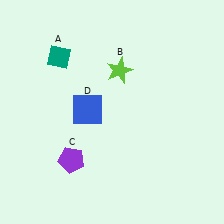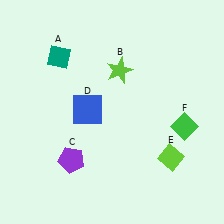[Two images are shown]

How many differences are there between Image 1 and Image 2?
There are 2 differences between the two images.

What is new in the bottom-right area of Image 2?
A green diamond (F) was added in the bottom-right area of Image 2.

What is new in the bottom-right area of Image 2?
A lime diamond (E) was added in the bottom-right area of Image 2.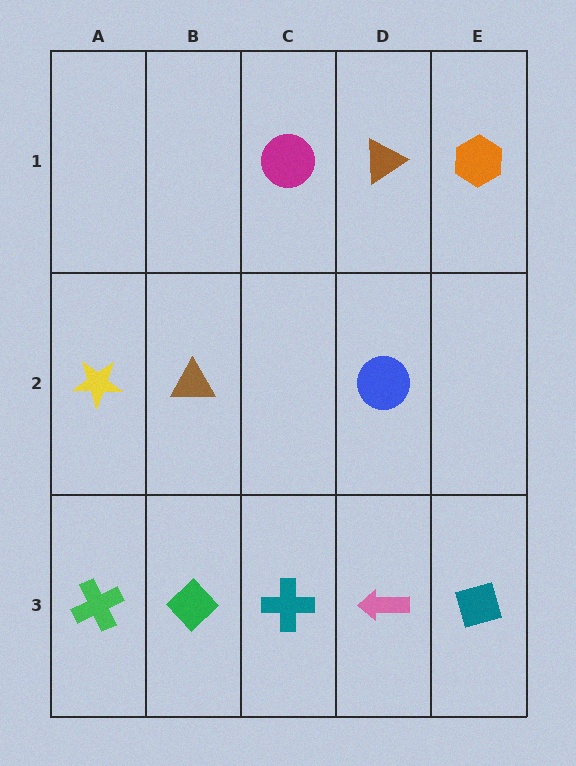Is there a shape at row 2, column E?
No, that cell is empty.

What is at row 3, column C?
A teal cross.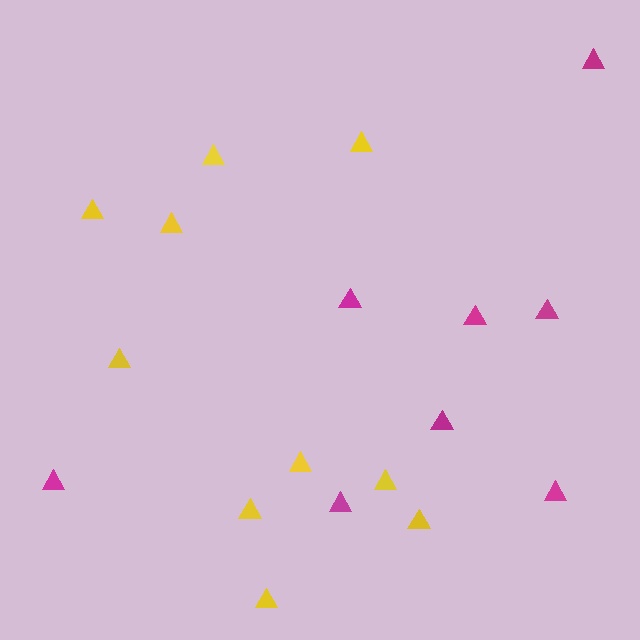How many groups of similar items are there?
There are 2 groups: one group of yellow triangles (10) and one group of magenta triangles (8).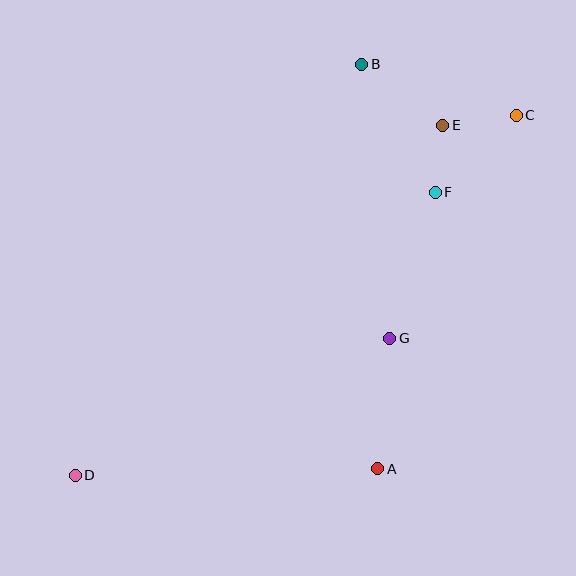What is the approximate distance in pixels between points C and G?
The distance between C and G is approximately 256 pixels.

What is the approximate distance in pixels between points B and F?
The distance between B and F is approximately 148 pixels.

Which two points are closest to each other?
Points E and F are closest to each other.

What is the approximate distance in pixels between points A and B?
The distance between A and B is approximately 404 pixels.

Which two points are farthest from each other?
Points C and D are farthest from each other.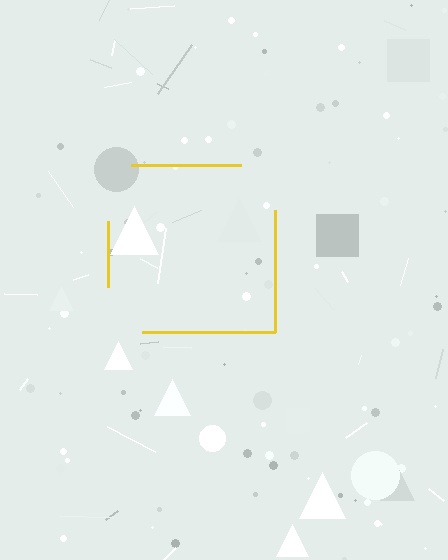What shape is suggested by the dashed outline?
The dashed outline suggests a square.